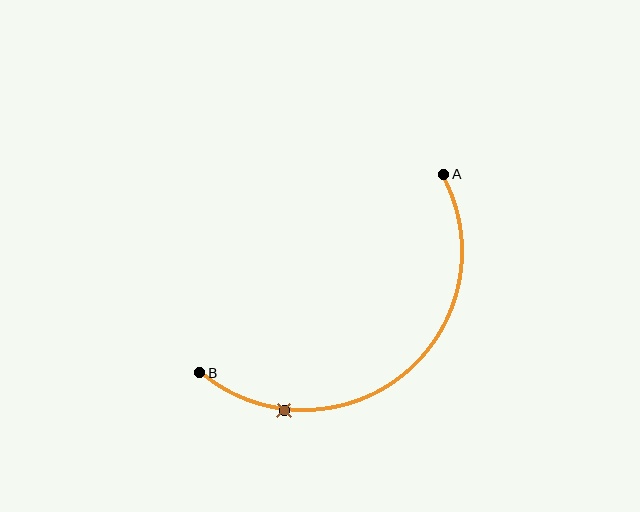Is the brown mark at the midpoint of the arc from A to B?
No. The brown mark lies on the arc but is closer to endpoint B. The arc midpoint would be at the point on the curve equidistant along the arc from both A and B.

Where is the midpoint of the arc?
The arc midpoint is the point on the curve farthest from the straight line joining A and B. It sits below and to the right of that line.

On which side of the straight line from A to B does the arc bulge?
The arc bulges below and to the right of the straight line connecting A and B.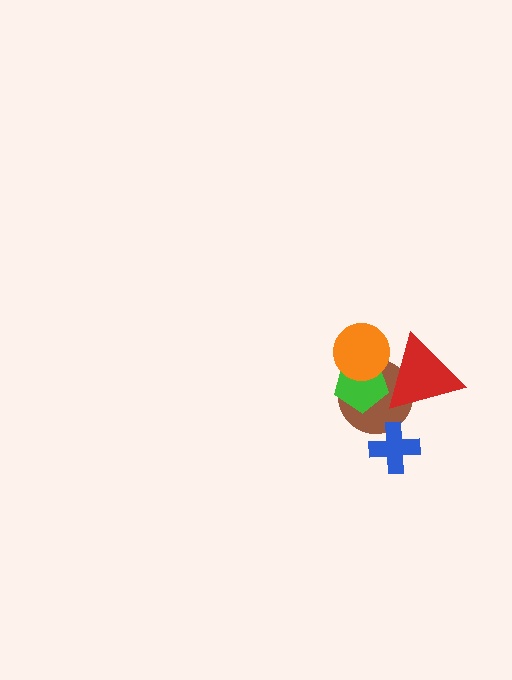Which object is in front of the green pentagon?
The orange circle is in front of the green pentagon.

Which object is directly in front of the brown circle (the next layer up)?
The red triangle is directly in front of the brown circle.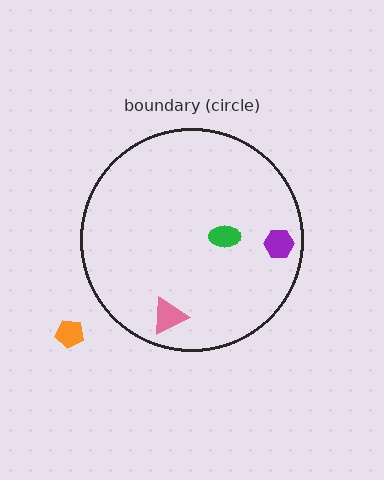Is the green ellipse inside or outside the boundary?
Inside.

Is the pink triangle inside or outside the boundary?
Inside.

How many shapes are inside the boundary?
3 inside, 1 outside.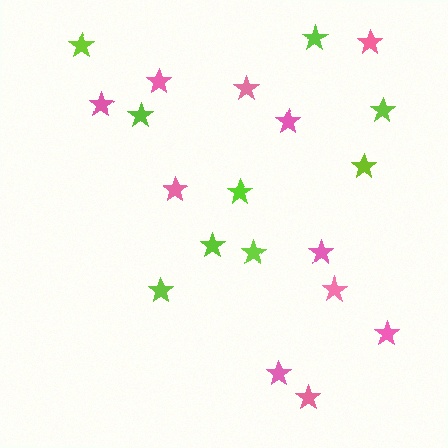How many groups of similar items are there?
There are 2 groups: one group of lime stars (9) and one group of pink stars (11).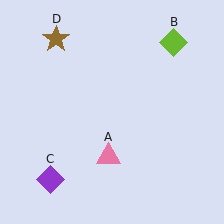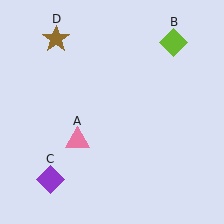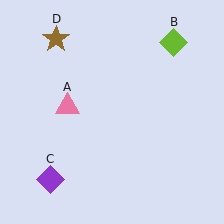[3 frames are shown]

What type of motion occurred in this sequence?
The pink triangle (object A) rotated clockwise around the center of the scene.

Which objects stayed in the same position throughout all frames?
Lime diamond (object B) and purple diamond (object C) and brown star (object D) remained stationary.